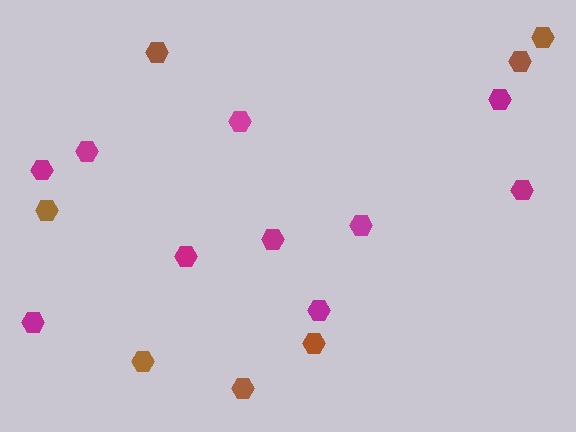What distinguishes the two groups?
There are 2 groups: one group of brown hexagons (7) and one group of magenta hexagons (10).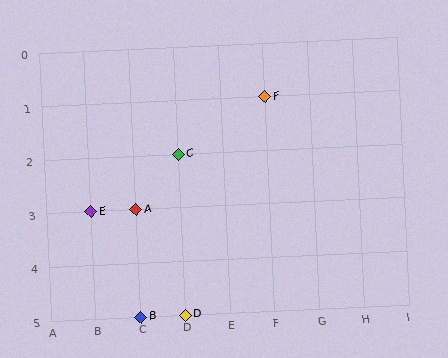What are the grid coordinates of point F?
Point F is at grid coordinates (F, 1).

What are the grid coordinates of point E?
Point E is at grid coordinates (B, 3).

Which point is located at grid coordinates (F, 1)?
Point F is at (F, 1).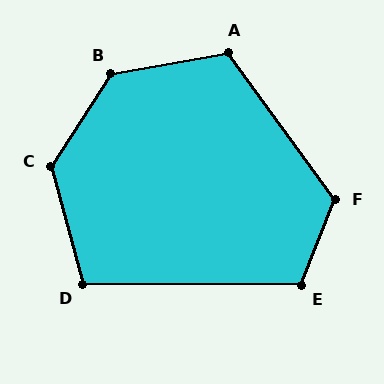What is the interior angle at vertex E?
Approximately 112 degrees (obtuse).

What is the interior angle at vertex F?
Approximately 122 degrees (obtuse).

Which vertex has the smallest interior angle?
D, at approximately 105 degrees.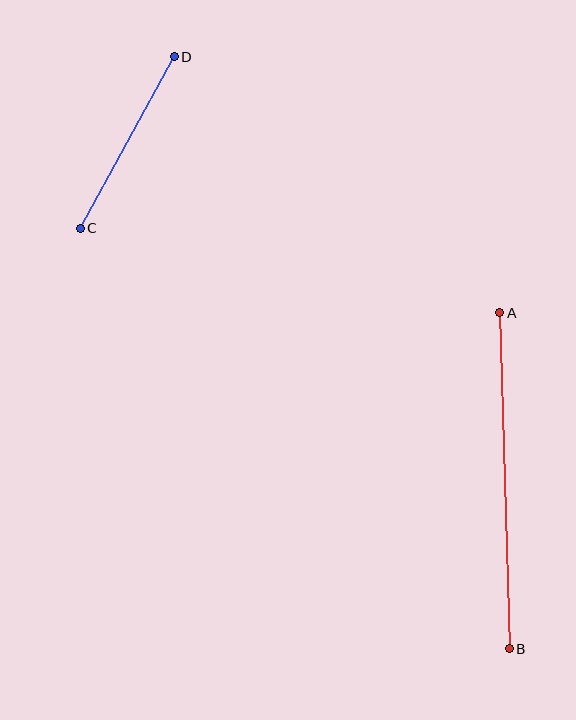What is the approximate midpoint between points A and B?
The midpoint is at approximately (505, 481) pixels.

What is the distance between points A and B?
The distance is approximately 336 pixels.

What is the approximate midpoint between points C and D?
The midpoint is at approximately (127, 142) pixels.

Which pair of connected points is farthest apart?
Points A and B are farthest apart.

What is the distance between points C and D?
The distance is approximately 196 pixels.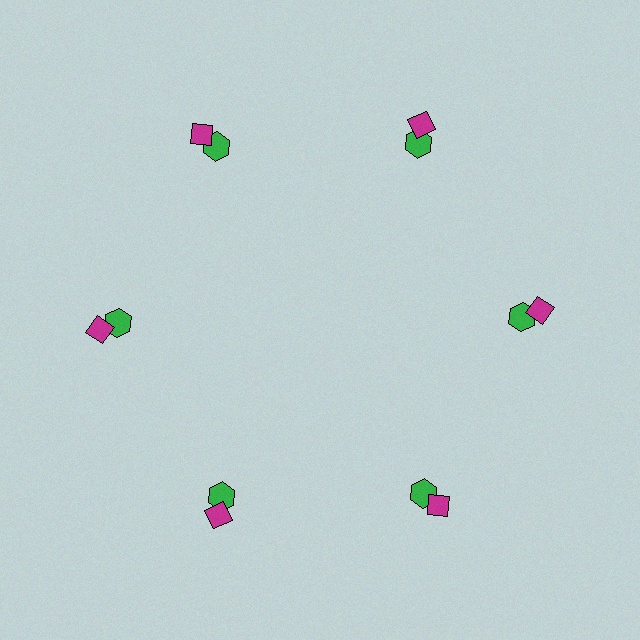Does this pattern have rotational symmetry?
Yes, this pattern has 6-fold rotational symmetry. It looks the same after rotating 60 degrees around the center.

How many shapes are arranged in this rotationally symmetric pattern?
There are 12 shapes, arranged in 6 groups of 2.